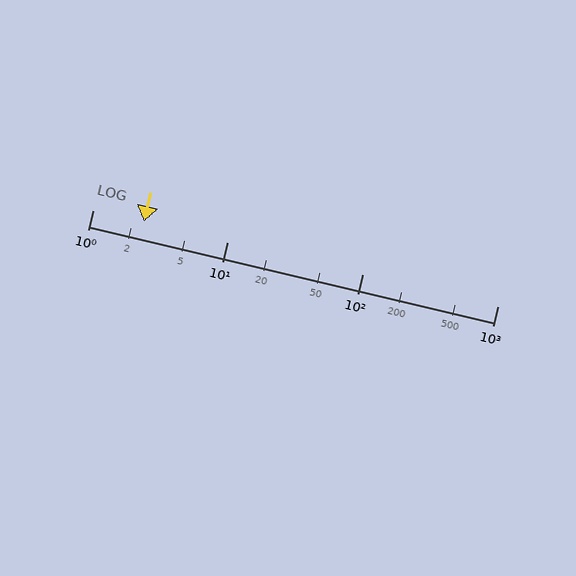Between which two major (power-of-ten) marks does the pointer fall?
The pointer is between 1 and 10.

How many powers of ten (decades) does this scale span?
The scale spans 3 decades, from 1 to 1000.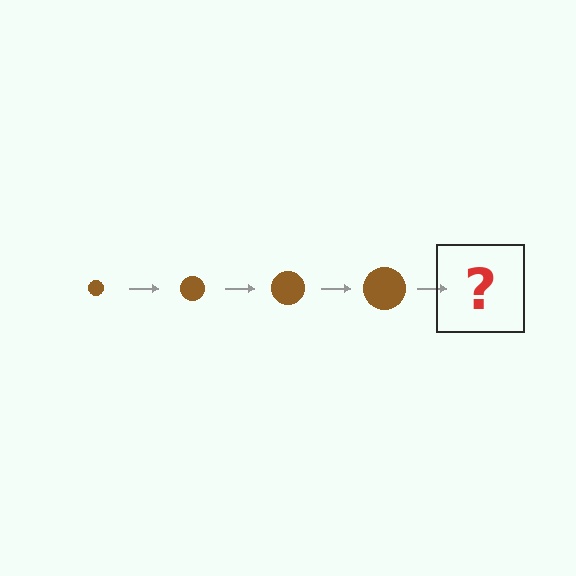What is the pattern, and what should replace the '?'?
The pattern is that the circle gets progressively larger each step. The '?' should be a brown circle, larger than the previous one.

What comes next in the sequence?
The next element should be a brown circle, larger than the previous one.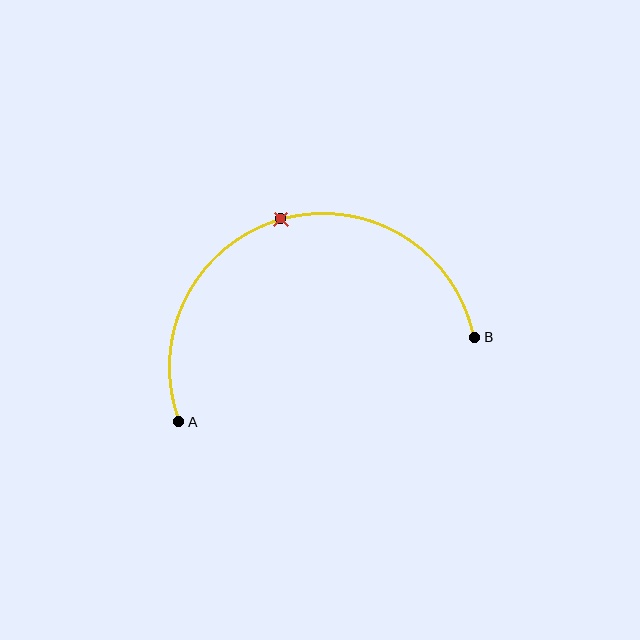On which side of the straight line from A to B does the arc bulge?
The arc bulges above the straight line connecting A and B.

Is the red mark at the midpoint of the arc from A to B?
Yes. The red mark lies on the arc at equal arc-length from both A and B — it is the arc midpoint.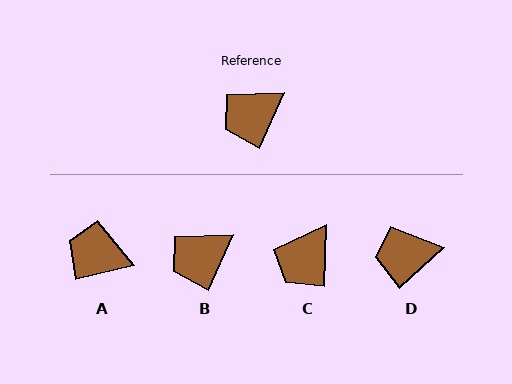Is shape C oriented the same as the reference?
No, it is off by about 22 degrees.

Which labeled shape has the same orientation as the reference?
B.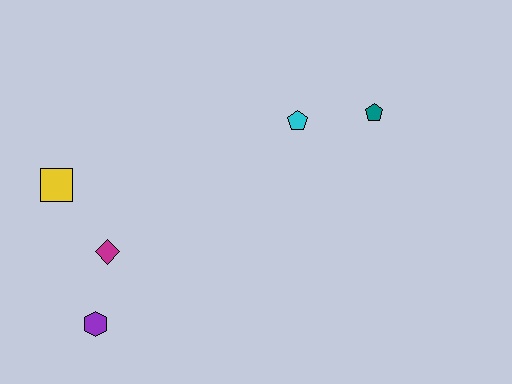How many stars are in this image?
There are no stars.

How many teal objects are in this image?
There is 1 teal object.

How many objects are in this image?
There are 5 objects.